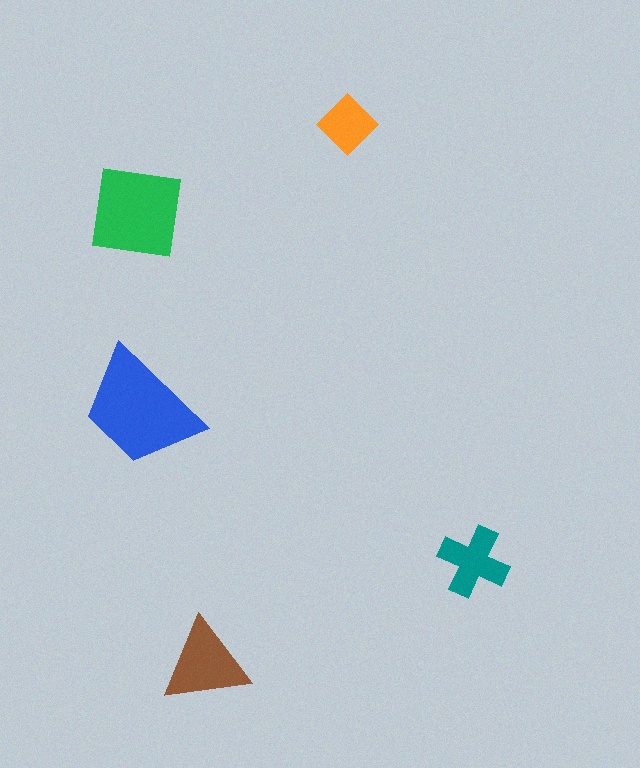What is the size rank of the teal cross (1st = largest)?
4th.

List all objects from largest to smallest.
The blue trapezoid, the green square, the brown triangle, the teal cross, the orange diamond.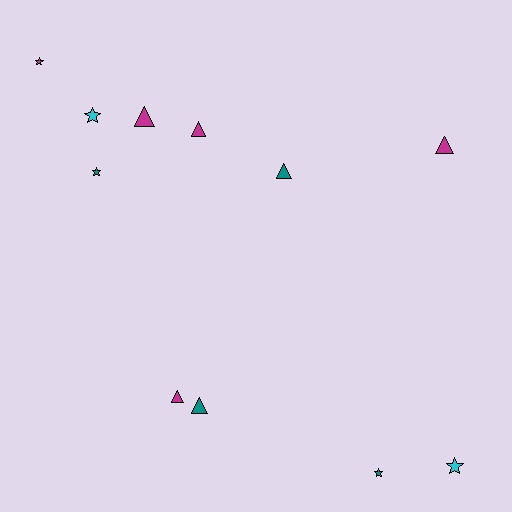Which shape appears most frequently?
Triangle, with 6 objects.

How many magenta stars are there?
There is 1 magenta star.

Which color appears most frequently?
Magenta, with 5 objects.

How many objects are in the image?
There are 11 objects.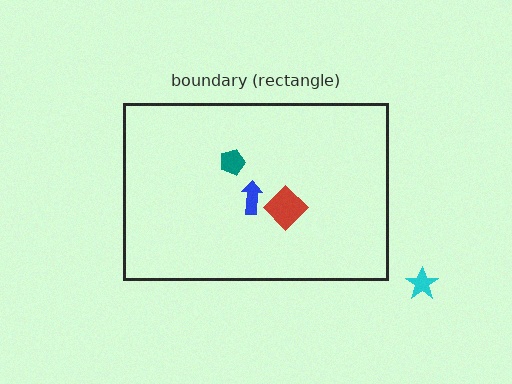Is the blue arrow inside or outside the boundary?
Inside.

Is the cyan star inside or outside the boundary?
Outside.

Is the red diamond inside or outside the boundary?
Inside.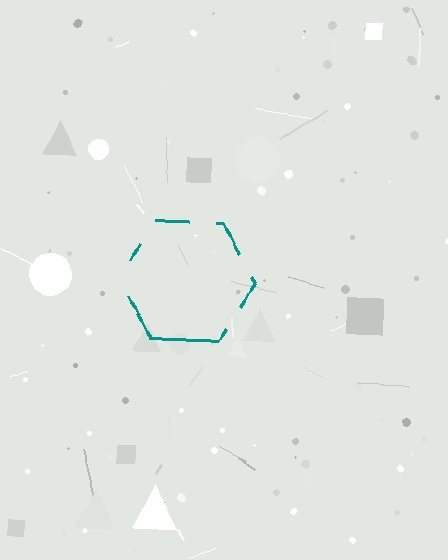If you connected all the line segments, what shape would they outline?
They would outline a hexagon.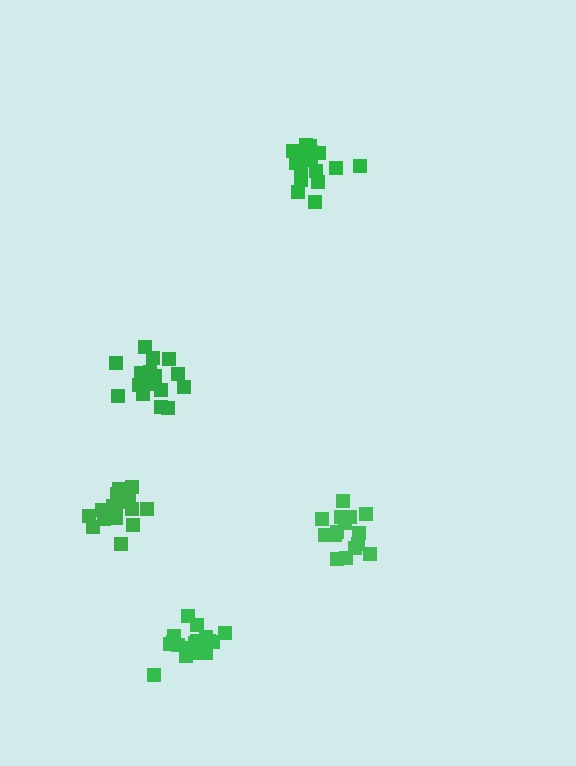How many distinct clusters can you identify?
There are 5 distinct clusters.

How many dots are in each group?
Group 1: 18 dots, Group 2: 18 dots, Group 3: 18 dots, Group 4: 18 dots, Group 5: 15 dots (87 total).